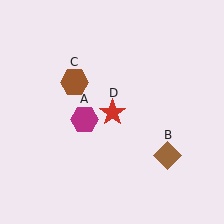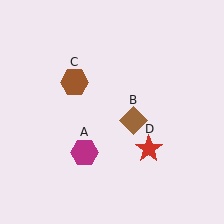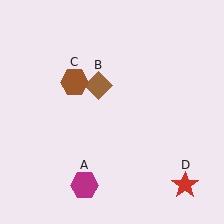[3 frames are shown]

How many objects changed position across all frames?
3 objects changed position: magenta hexagon (object A), brown diamond (object B), red star (object D).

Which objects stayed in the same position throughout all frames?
Brown hexagon (object C) remained stationary.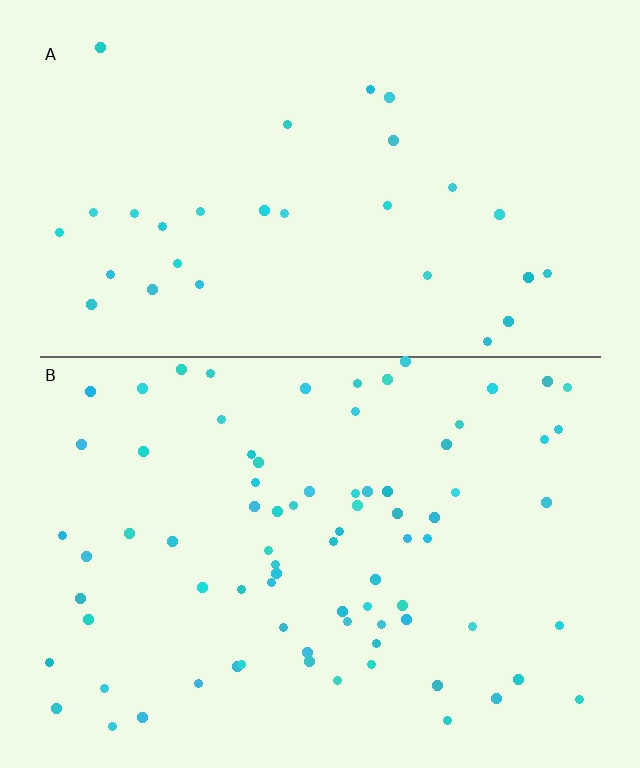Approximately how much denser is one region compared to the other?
Approximately 2.6× — region B over region A.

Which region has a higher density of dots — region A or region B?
B (the bottom).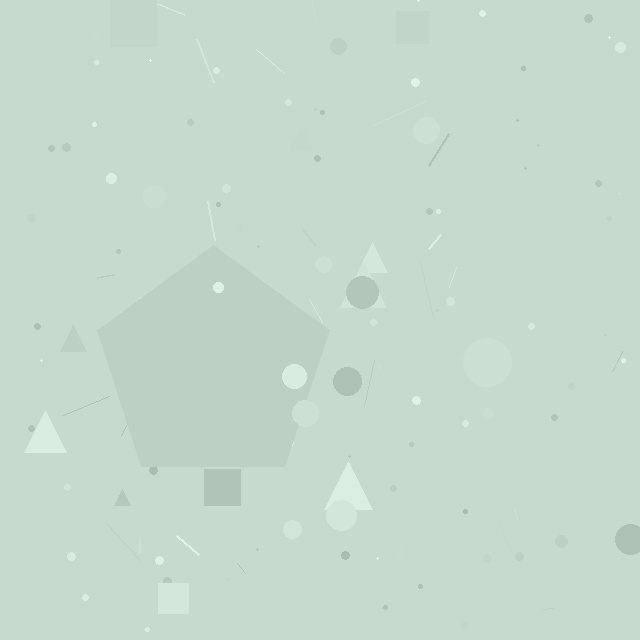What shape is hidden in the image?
A pentagon is hidden in the image.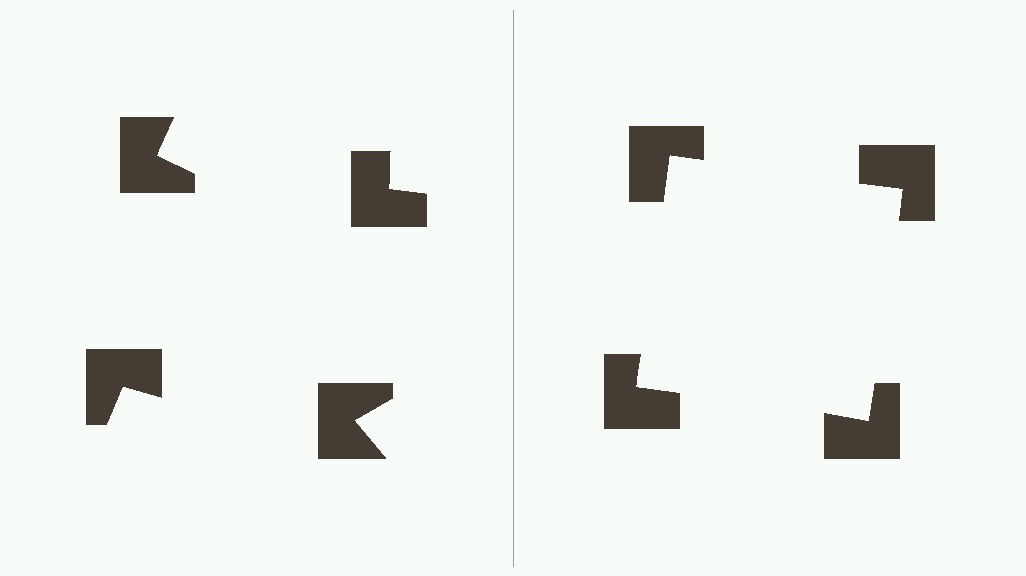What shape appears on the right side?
An illusory square.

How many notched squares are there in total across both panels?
8 — 4 on each side.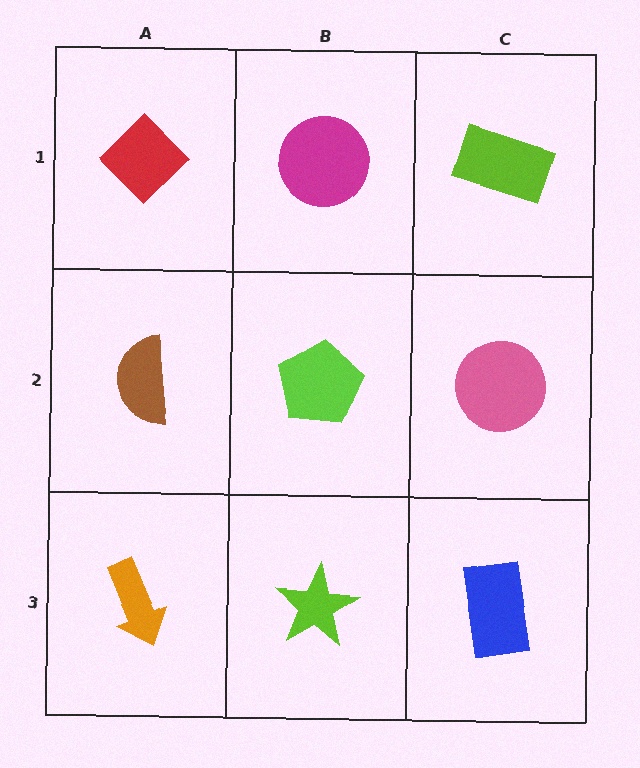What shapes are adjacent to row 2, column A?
A red diamond (row 1, column A), an orange arrow (row 3, column A), a lime pentagon (row 2, column B).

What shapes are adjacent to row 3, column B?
A lime pentagon (row 2, column B), an orange arrow (row 3, column A), a blue rectangle (row 3, column C).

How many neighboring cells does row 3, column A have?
2.